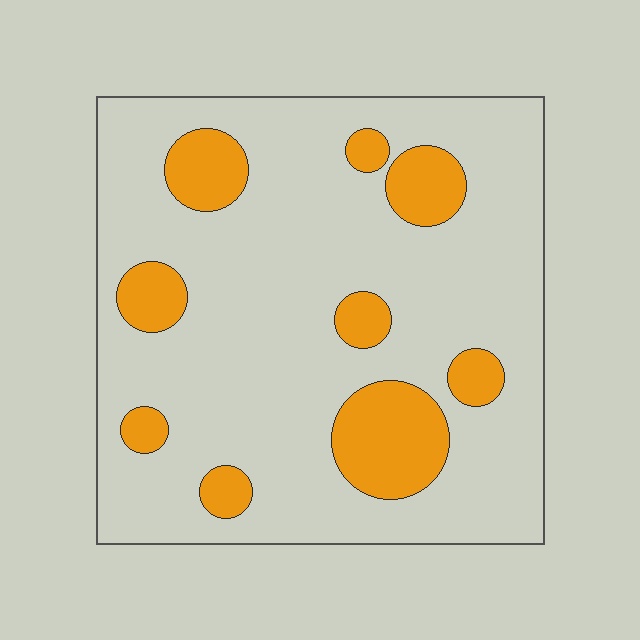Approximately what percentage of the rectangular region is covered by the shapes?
Approximately 20%.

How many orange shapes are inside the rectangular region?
9.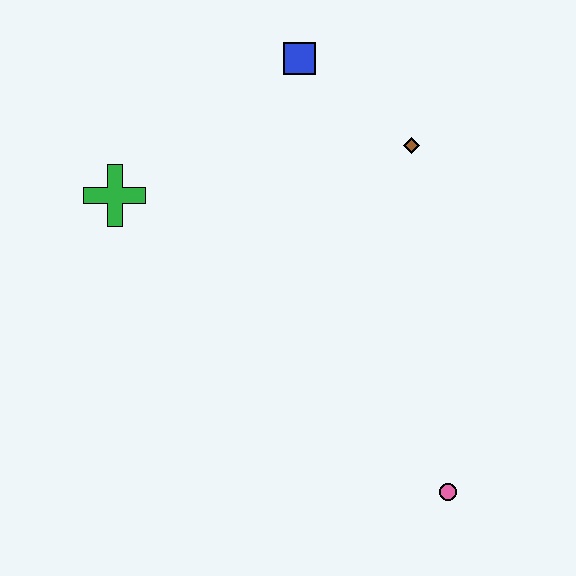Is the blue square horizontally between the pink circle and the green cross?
Yes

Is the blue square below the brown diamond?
No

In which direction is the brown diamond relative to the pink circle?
The brown diamond is above the pink circle.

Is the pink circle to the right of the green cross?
Yes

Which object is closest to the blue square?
The brown diamond is closest to the blue square.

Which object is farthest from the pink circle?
The blue square is farthest from the pink circle.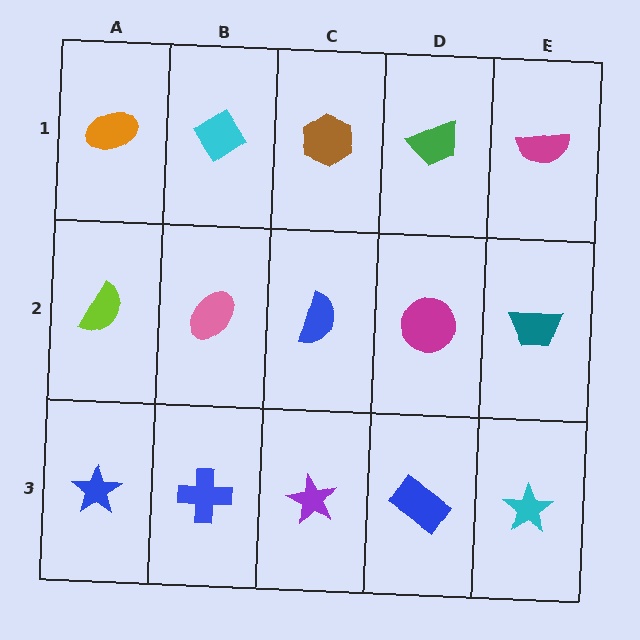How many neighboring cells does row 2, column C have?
4.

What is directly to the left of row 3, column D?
A purple star.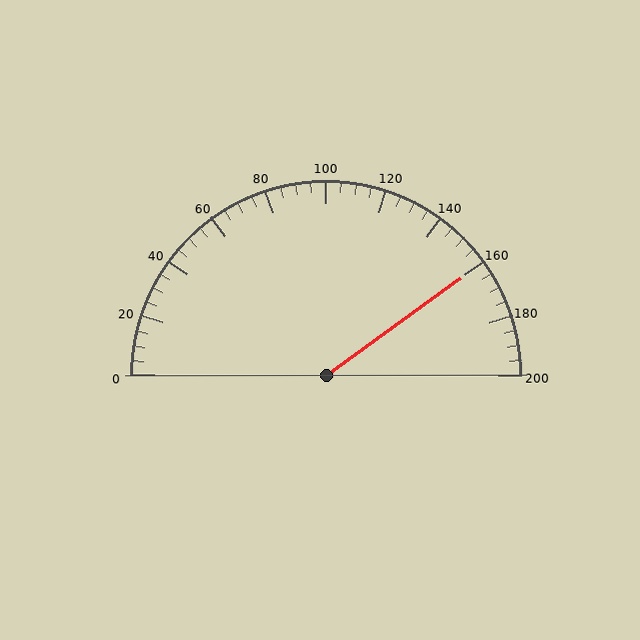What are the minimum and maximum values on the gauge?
The gauge ranges from 0 to 200.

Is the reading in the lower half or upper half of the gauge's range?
The reading is in the upper half of the range (0 to 200).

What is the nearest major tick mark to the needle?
The nearest major tick mark is 160.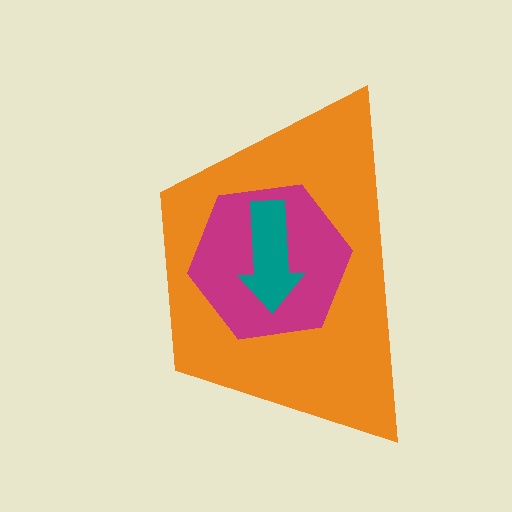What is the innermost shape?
The teal arrow.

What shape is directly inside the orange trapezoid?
The magenta hexagon.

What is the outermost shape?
The orange trapezoid.